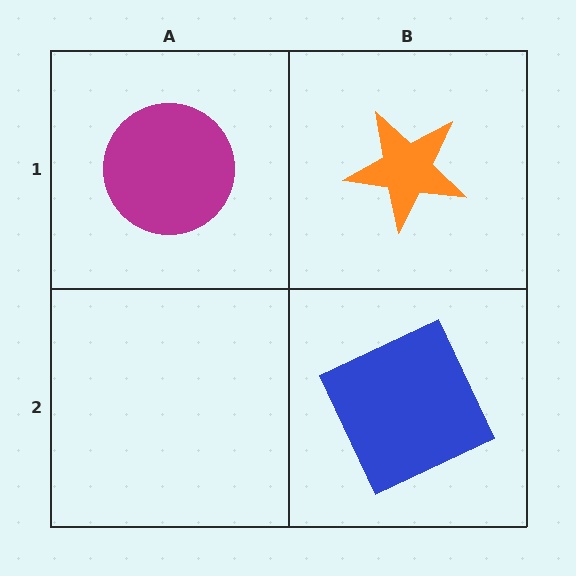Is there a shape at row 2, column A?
No, that cell is empty.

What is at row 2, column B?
A blue square.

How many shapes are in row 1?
2 shapes.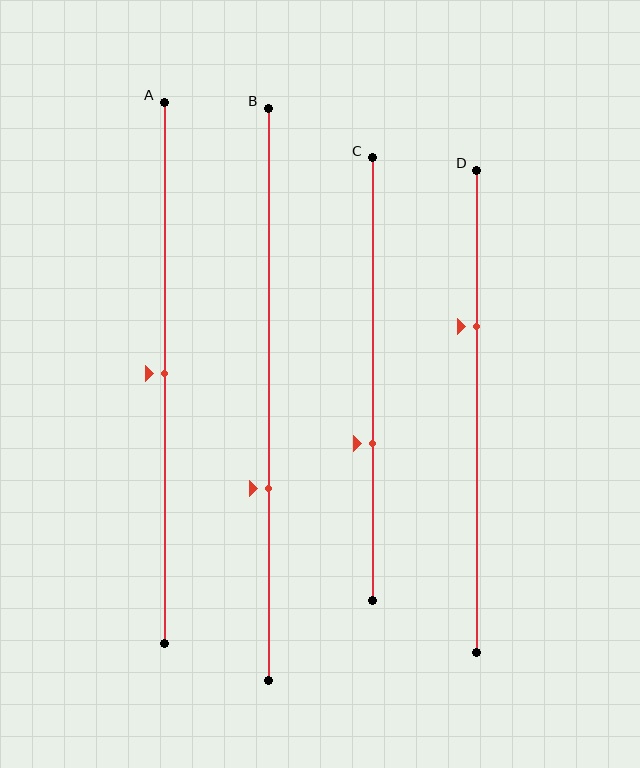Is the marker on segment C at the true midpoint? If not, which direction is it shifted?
No, the marker on segment C is shifted downward by about 15% of the segment length.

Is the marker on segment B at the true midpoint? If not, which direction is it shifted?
No, the marker on segment B is shifted downward by about 16% of the segment length.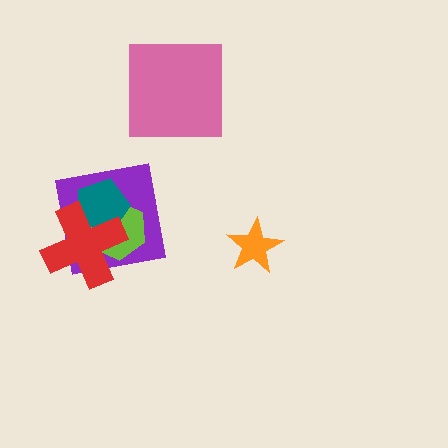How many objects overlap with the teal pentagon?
3 objects overlap with the teal pentagon.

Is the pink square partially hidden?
No, no other shape covers it.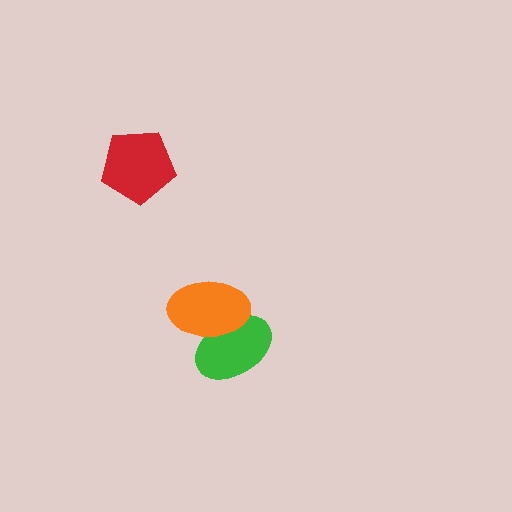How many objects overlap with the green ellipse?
1 object overlaps with the green ellipse.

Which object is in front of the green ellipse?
The orange ellipse is in front of the green ellipse.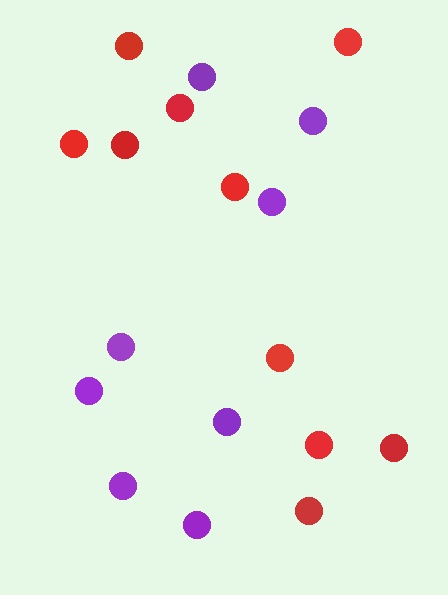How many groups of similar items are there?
There are 2 groups: one group of purple circles (8) and one group of red circles (10).